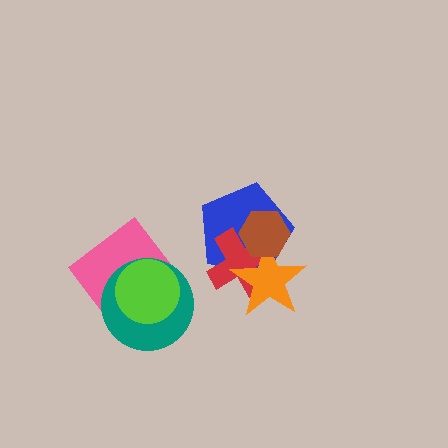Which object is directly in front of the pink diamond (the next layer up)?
The teal circle is directly in front of the pink diamond.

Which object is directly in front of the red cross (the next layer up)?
The orange star is directly in front of the red cross.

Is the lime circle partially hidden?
No, no other shape covers it.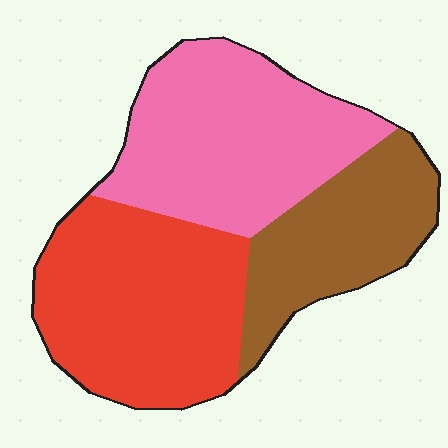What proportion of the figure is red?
Red takes up about three eighths (3/8) of the figure.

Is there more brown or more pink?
Pink.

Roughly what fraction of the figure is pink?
Pink covers roughly 35% of the figure.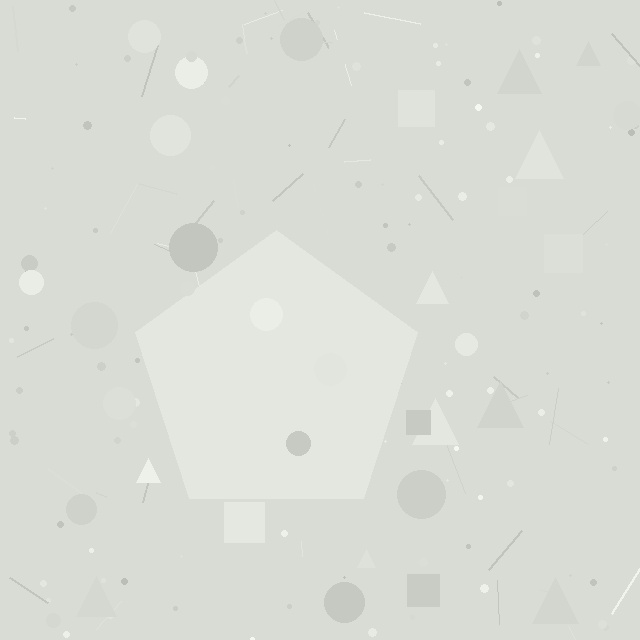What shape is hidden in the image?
A pentagon is hidden in the image.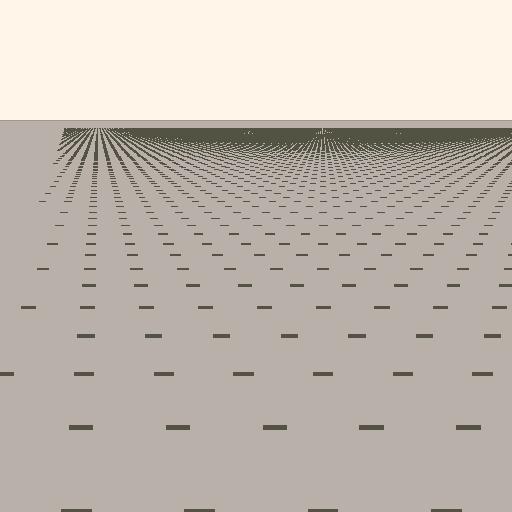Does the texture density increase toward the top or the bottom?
Density increases toward the top.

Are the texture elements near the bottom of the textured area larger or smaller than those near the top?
Larger. Near the bottom, elements are closer to the viewer and appear at a bigger on-screen size.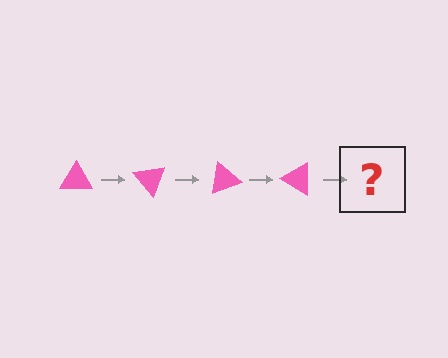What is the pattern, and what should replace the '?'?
The pattern is that the triangle rotates 50 degrees each step. The '?' should be a pink triangle rotated 200 degrees.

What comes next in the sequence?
The next element should be a pink triangle rotated 200 degrees.